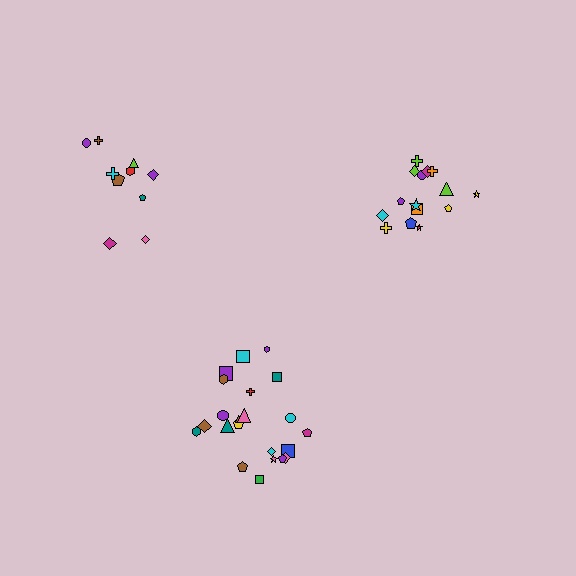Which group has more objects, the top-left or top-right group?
The top-right group.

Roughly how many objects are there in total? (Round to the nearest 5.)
Roughly 45 objects in total.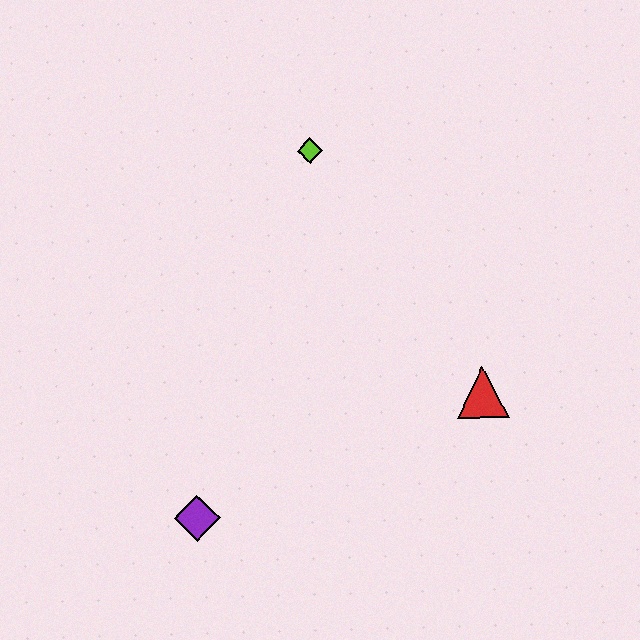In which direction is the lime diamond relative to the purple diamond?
The lime diamond is above the purple diamond.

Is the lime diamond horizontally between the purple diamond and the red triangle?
Yes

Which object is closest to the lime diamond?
The red triangle is closest to the lime diamond.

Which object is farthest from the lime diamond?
The purple diamond is farthest from the lime diamond.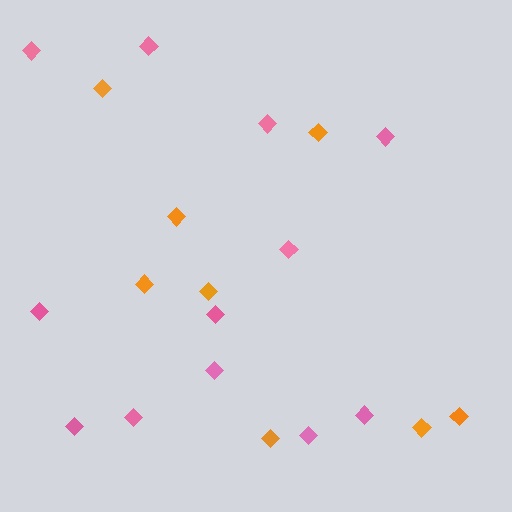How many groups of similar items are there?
There are 2 groups: one group of orange diamonds (8) and one group of pink diamonds (12).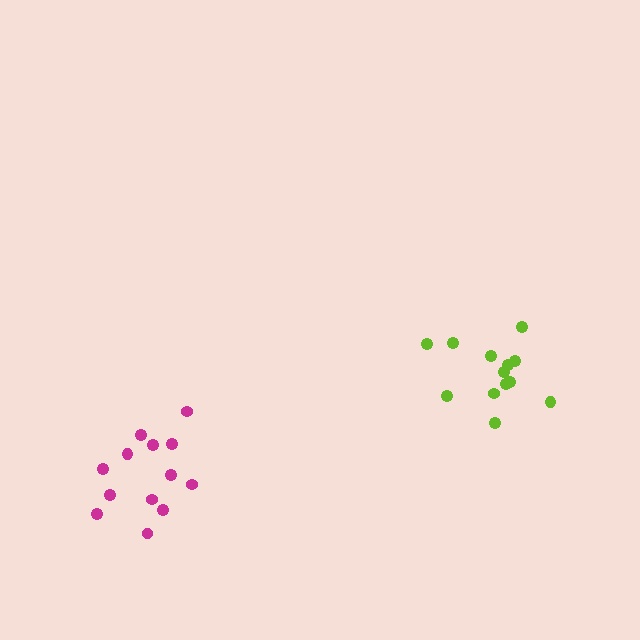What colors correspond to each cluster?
The clusters are colored: lime, magenta.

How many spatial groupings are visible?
There are 2 spatial groupings.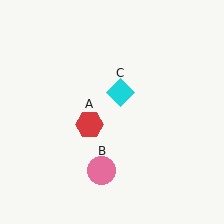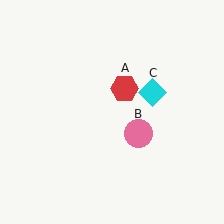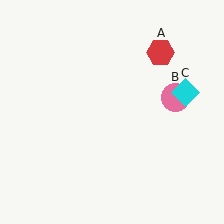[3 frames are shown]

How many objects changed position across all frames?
3 objects changed position: red hexagon (object A), pink circle (object B), cyan diamond (object C).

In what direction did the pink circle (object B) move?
The pink circle (object B) moved up and to the right.